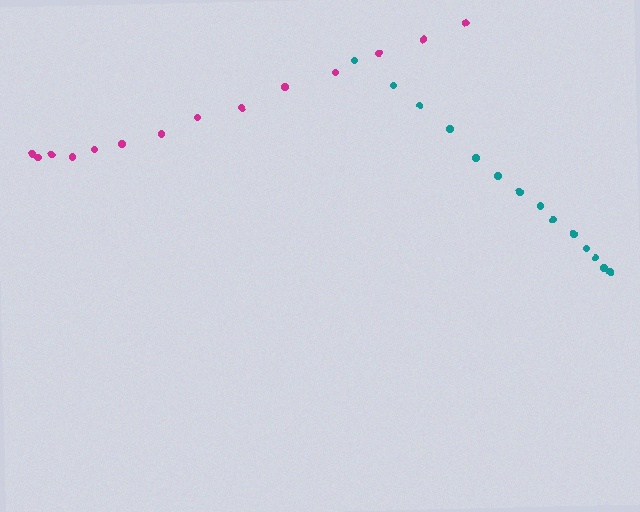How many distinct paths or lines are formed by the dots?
There are 2 distinct paths.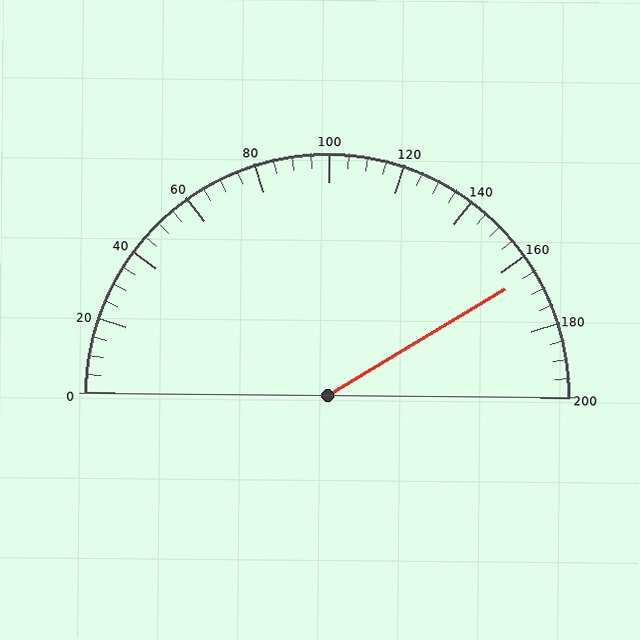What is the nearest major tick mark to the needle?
The nearest major tick mark is 160.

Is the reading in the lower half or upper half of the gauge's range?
The reading is in the upper half of the range (0 to 200).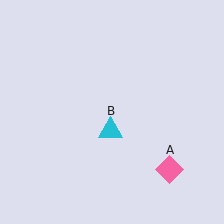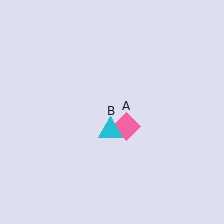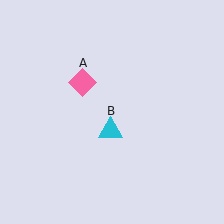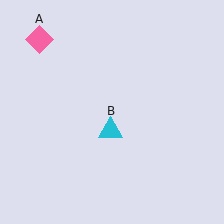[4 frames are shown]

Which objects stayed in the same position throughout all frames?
Cyan triangle (object B) remained stationary.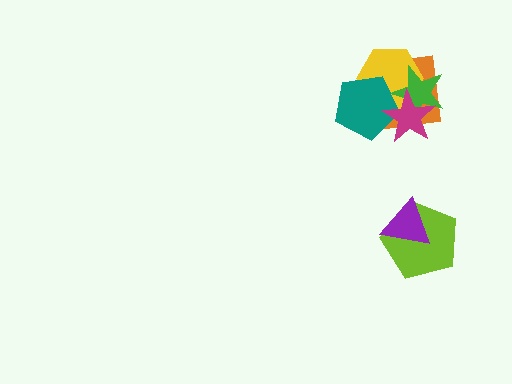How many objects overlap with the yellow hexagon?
4 objects overlap with the yellow hexagon.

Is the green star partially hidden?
Yes, it is partially covered by another shape.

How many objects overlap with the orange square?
4 objects overlap with the orange square.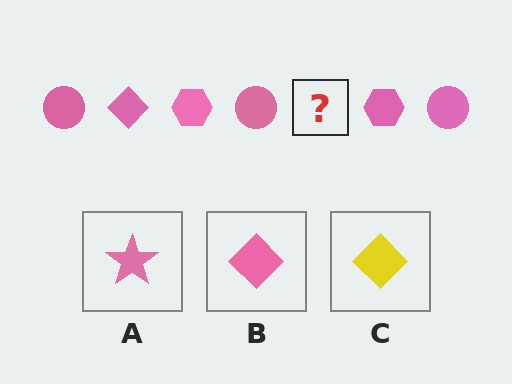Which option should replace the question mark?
Option B.